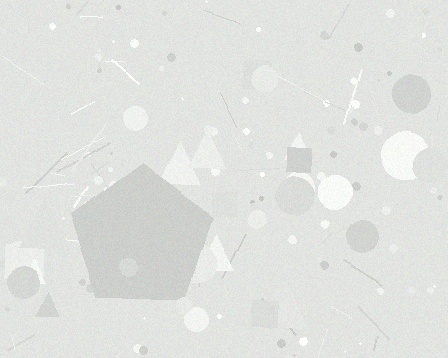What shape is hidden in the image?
A pentagon is hidden in the image.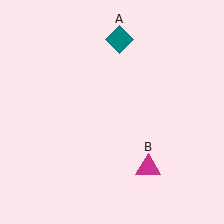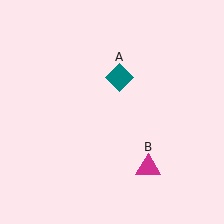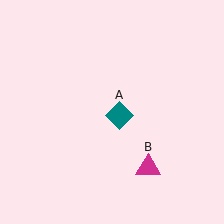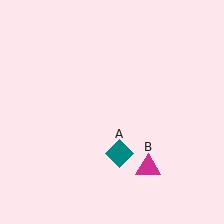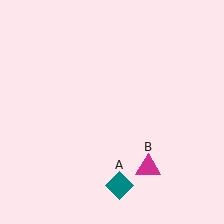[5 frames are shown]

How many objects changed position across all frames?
1 object changed position: teal diamond (object A).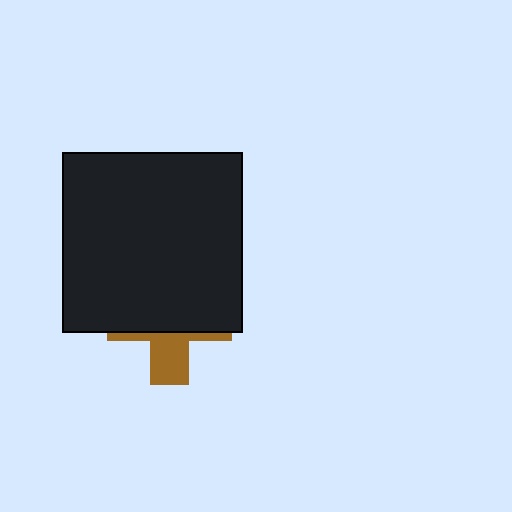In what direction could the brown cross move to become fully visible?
The brown cross could move down. That would shift it out from behind the black square entirely.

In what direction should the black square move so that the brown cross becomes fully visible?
The black square should move up. That is the shortest direction to clear the overlap and leave the brown cross fully visible.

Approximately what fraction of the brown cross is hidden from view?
Roughly 67% of the brown cross is hidden behind the black square.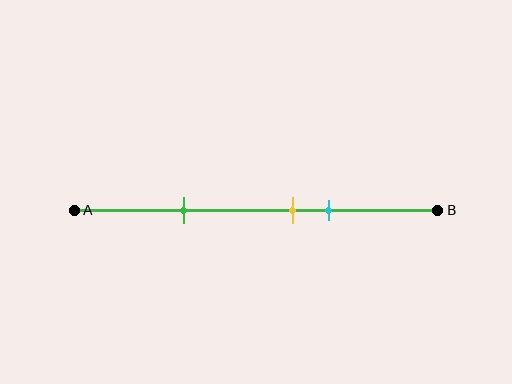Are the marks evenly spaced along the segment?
No, the marks are not evenly spaced.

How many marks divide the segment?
There are 3 marks dividing the segment.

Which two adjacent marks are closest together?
The yellow and cyan marks are the closest adjacent pair.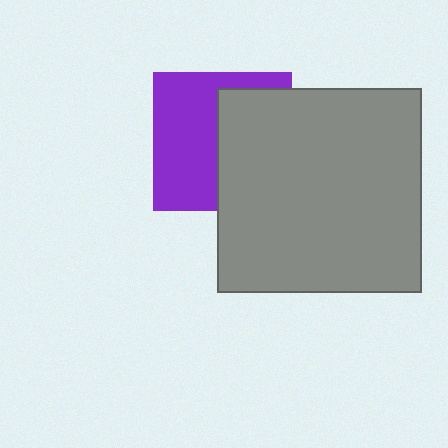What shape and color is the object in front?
The object in front is a gray square.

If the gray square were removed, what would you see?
You would see the complete purple square.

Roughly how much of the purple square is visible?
About half of it is visible (roughly 53%).